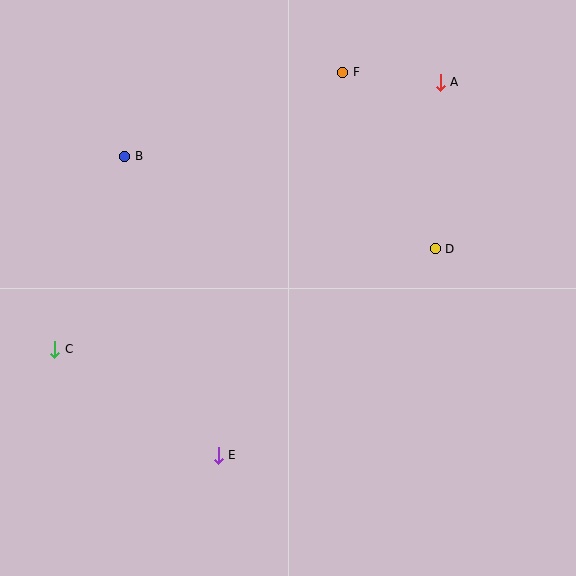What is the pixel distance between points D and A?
The distance between D and A is 167 pixels.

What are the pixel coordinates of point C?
Point C is at (55, 349).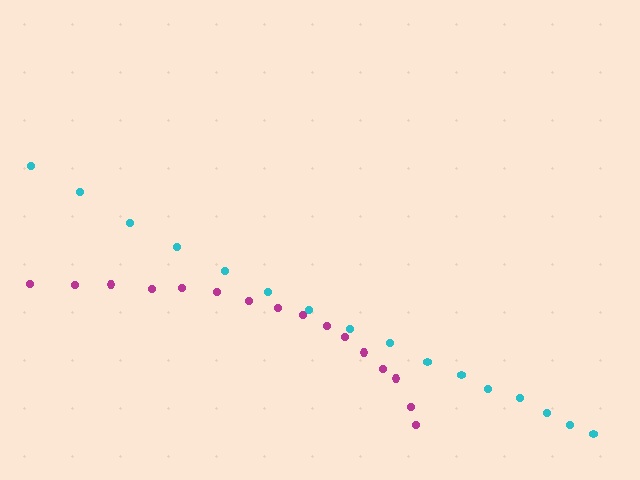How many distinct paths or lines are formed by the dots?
There are 2 distinct paths.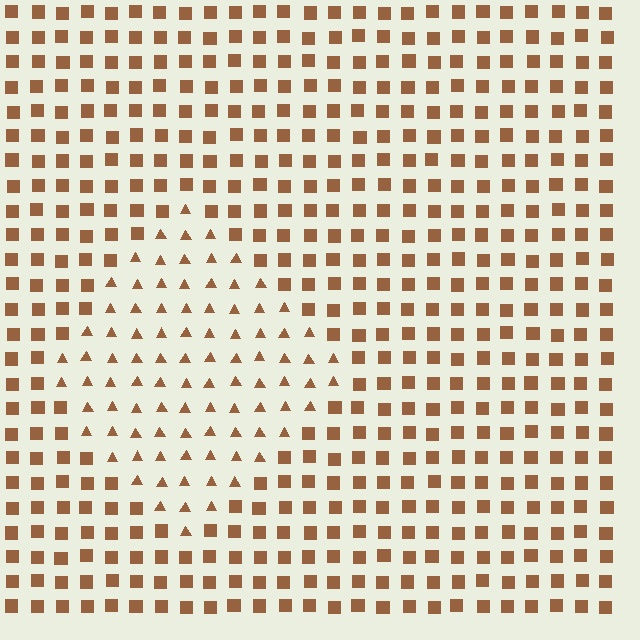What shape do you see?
I see a diamond.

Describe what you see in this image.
The image is filled with small brown elements arranged in a uniform grid. A diamond-shaped region contains triangles, while the surrounding area contains squares. The boundary is defined purely by the change in element shape.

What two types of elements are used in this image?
The image uses triangles inside the diamond region and squares outside it.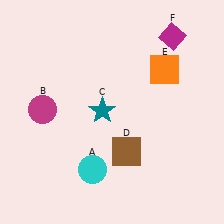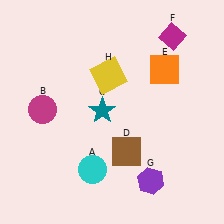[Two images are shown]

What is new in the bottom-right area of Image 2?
A purple hexagon (G) was added in the bottom-right area of Image 2.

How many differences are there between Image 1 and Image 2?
There are 2 differences between the two images.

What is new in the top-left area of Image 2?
A yellow square (H) was added in the top-left area of Image 2.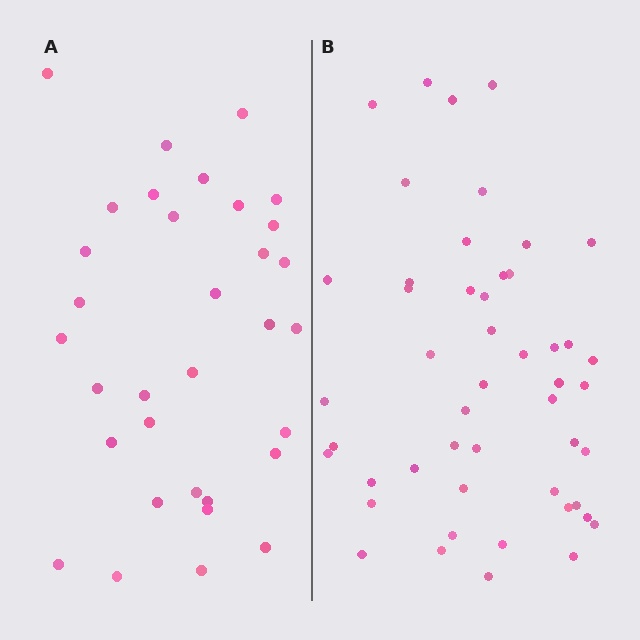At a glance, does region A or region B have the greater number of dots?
Region B (the right region) has more dots.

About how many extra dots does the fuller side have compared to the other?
Region B has approximately 15 more dots than region A.